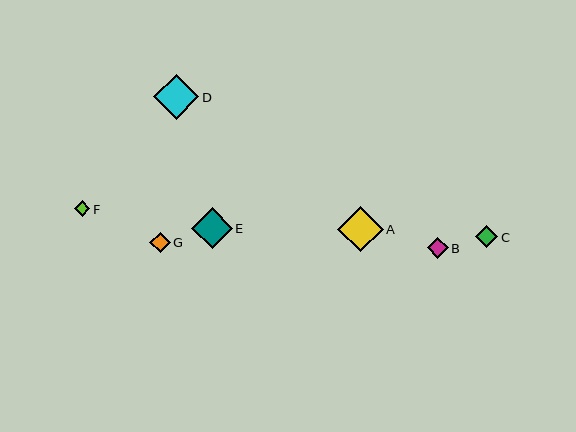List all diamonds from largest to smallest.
From largest to smallest: D, A, E, C, B, G, F.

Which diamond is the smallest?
Diamond F is the smallest with a size of approximately 15 pixels.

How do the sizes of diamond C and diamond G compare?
Diamond C and diamond G are approximately the same size.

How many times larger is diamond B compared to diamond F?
Diamond B is approximately 1.4 times the size of diamond F.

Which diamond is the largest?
Diamond D is the largest with a size of approximately 46 pixels.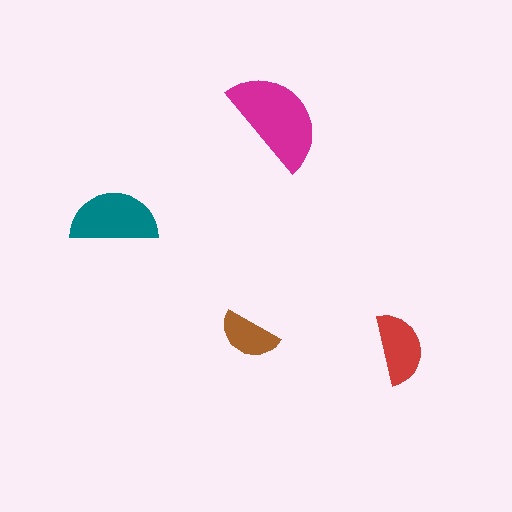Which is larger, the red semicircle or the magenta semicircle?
The magenta one.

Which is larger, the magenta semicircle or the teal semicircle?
The magenta one.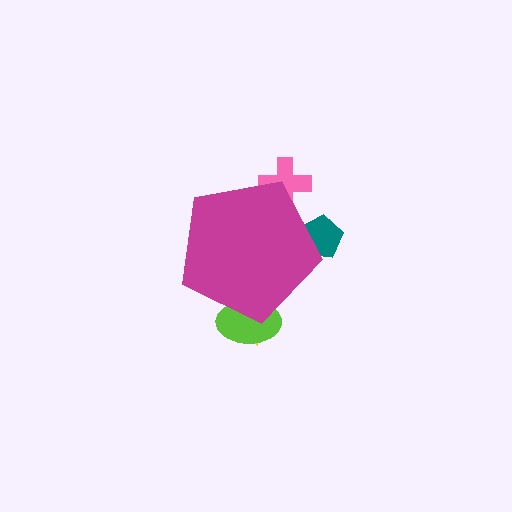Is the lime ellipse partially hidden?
Yes, the lime ellipse is partially hidden behind the magenta pentagon.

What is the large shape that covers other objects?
A magenta pentagon.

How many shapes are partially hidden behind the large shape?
4 shapes are partially hidden.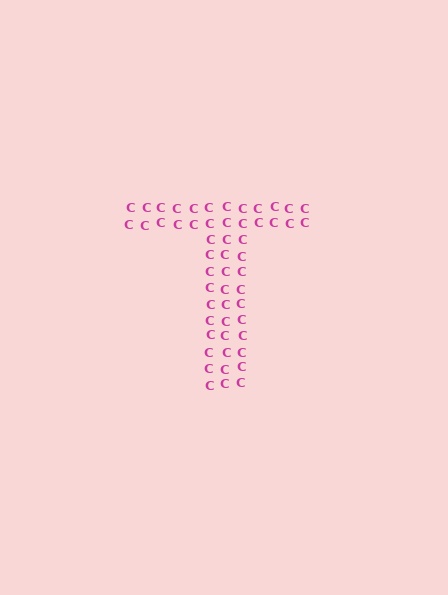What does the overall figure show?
The overall figure shows the letter T.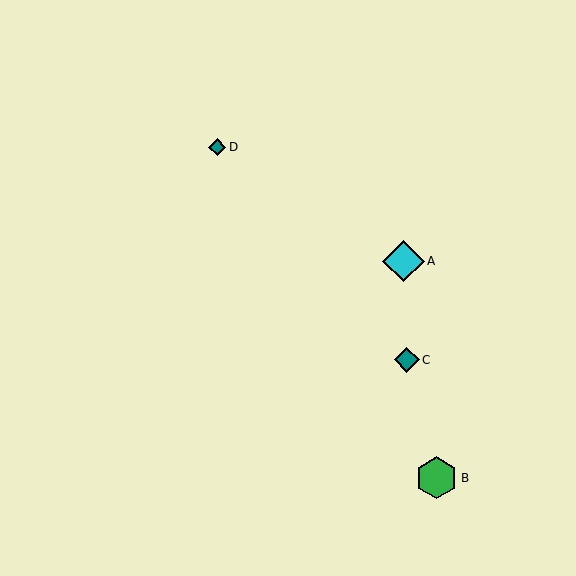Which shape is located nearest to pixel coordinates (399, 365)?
The teal diamond (labeled C) at (407, 360) is nearest to that location.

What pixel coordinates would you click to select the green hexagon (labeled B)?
Click at (437, 478) to select the green hexagon B.